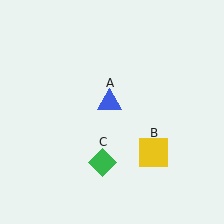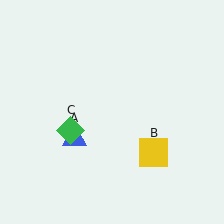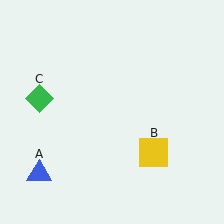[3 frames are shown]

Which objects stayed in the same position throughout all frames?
Yellow square (object B) remained stationary.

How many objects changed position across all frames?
2 objects changed position: blue triangle (object A), green diamond (object C).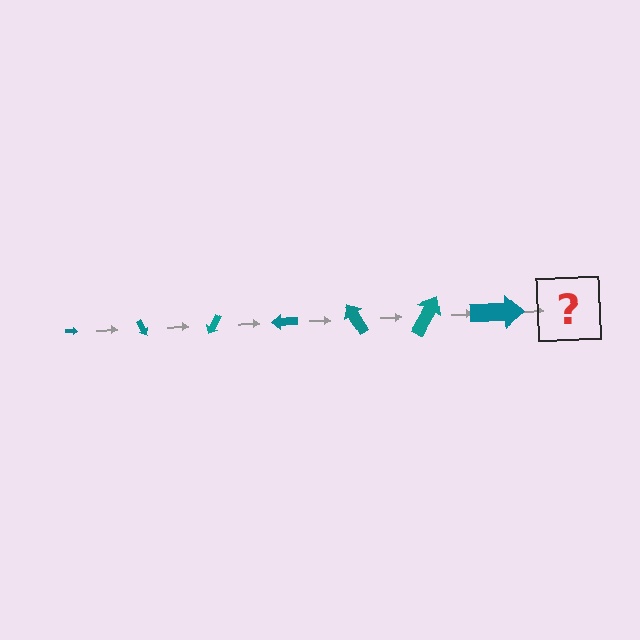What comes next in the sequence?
The next element should be an arrow, larger than the previous one and rotated 420 degrees from the start.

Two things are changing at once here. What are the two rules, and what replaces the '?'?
The two rules are that the arrow grows larger each step and it rotates 60 degrees each step. The '?' should be an arrow, larger than the previous one and rotated 420 degrees from the start.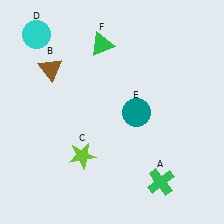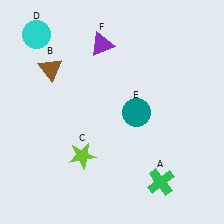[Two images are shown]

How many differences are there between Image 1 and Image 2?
There is 1 difference between the two images.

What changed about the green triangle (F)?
In Image 1, F is green. In Image 2, it changed to purple.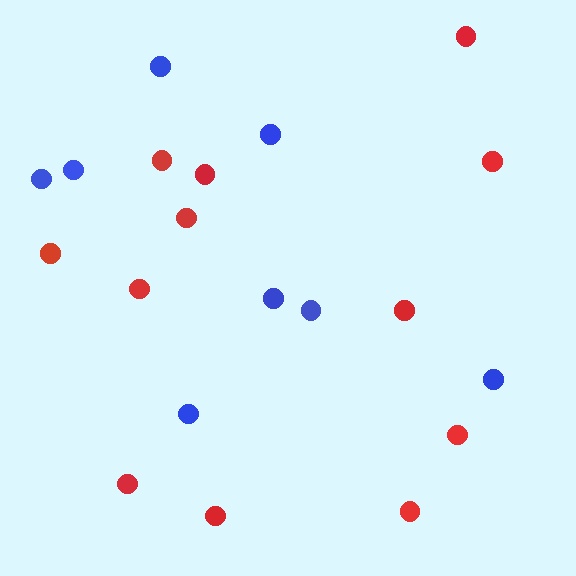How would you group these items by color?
There are 2 groups: one group of red circles (12) and one group of blue circles (8).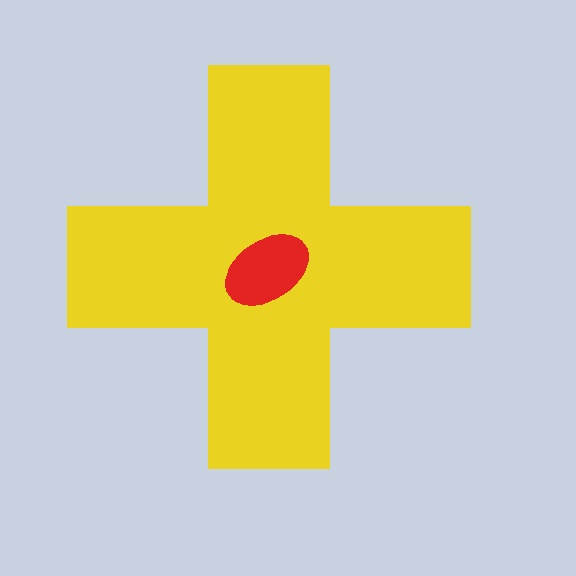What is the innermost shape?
The red ellipse.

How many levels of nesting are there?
2.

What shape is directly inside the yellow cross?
The red ellipse.